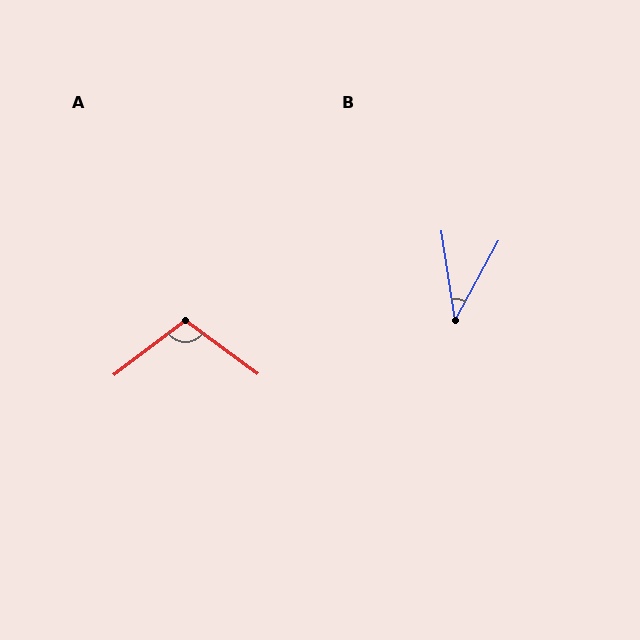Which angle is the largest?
A, at approximately 106 degrees.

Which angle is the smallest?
B, at approximately 37 degrees.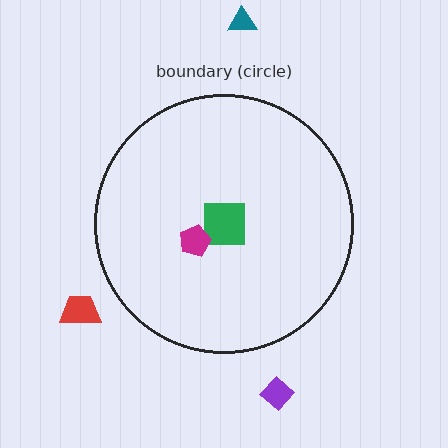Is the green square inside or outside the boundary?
Inside.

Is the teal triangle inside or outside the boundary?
Outside.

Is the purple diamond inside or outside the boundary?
Outside.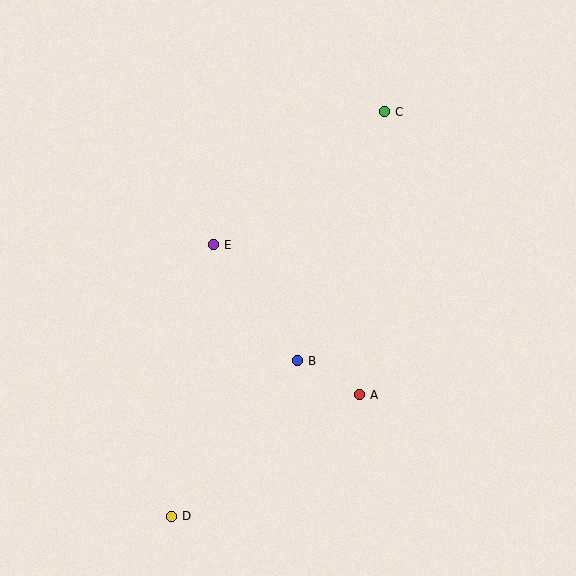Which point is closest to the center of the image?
Point B at (297, 361) is closest to the center.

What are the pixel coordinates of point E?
Point E is at (213, 245).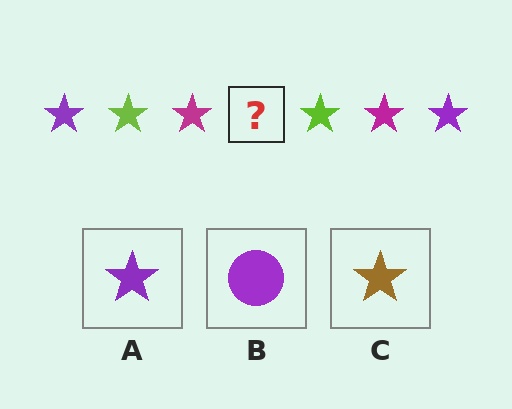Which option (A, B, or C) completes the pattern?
A.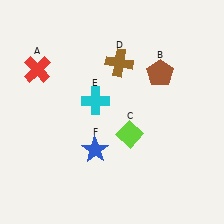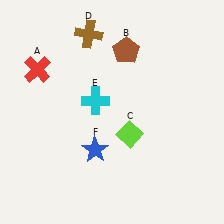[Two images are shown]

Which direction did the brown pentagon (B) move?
The brown pentagon (B) moved left.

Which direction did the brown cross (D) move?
The brown cross (D) moved left.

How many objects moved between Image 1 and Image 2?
2 objects moved between the two images.